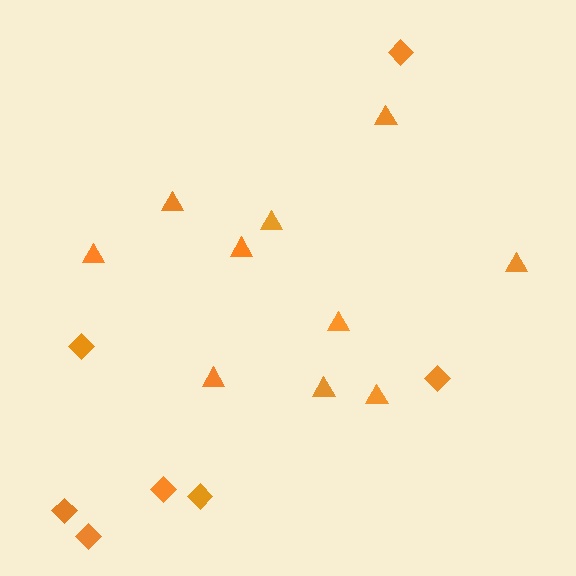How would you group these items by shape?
There are 2 groups: one group of diamonds (7) and one group of triangles (10).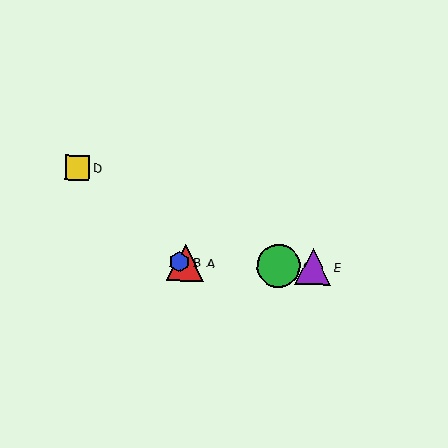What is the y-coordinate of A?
Object A is at y≈262.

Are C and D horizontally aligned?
No, C is at y≈266 and D is at y≈168.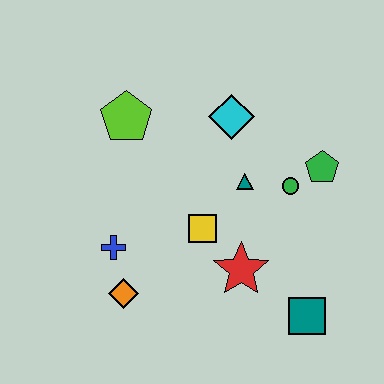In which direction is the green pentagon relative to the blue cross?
The green pentagon is to the right of the blue cross.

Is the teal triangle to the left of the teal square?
Yes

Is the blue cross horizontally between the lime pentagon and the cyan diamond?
No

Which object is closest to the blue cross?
The orange diamond is closest to the blue cross.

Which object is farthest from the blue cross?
The green pentagon is farthest from the blue cross.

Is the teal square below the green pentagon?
Yes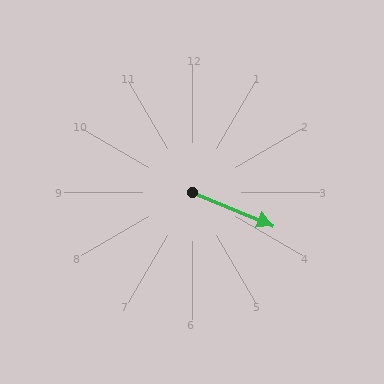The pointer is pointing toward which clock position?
Roughly 4 o'clock.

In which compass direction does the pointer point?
Southeast.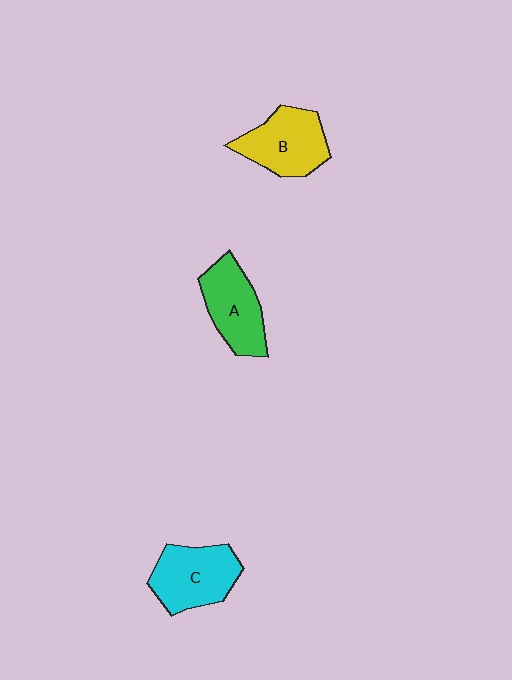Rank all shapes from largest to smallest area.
From largest to smallest: C (cyan), B (yellow), A (green).